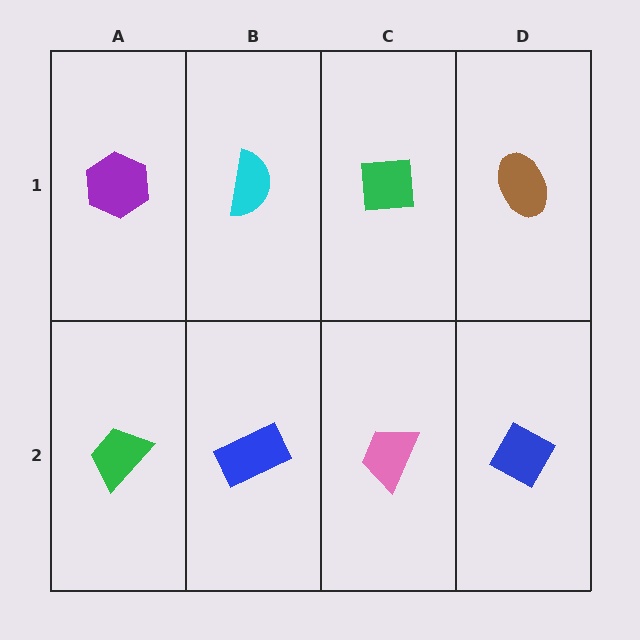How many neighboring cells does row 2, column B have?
3.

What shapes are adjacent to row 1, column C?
A pink trapezoid (row 2, column C), a cyan semicircle (row 1, column B), a brown ellipse (row 1, column D).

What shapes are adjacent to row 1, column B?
A blue rectangle (row 2, column B), a purple hexagon (row 1, column A), a green square (row 1, column C).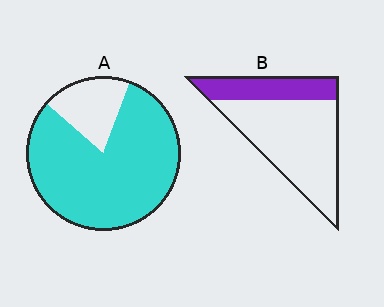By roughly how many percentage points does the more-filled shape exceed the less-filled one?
By roughly 55 percentage points (A over B).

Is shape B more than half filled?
No.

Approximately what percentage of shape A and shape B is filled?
A is approximately 80% and B is approximately 30%.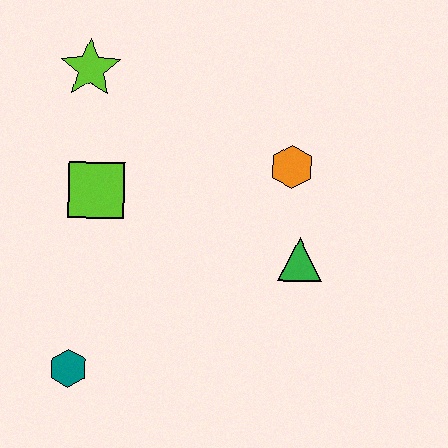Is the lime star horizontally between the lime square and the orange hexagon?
No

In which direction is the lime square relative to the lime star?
The lime square is below the lime star.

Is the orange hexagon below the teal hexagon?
No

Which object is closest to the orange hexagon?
The green triangle is closest to the orange hexagon.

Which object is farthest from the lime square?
The green triangle is farthest from the lime square.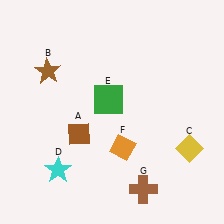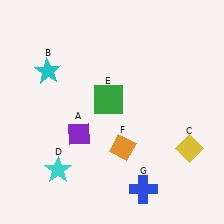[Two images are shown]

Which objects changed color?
A changed from brown to purple. B changed from brown to cyan. G changed from brown to blue.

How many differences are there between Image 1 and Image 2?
There are 3 differences between the two images.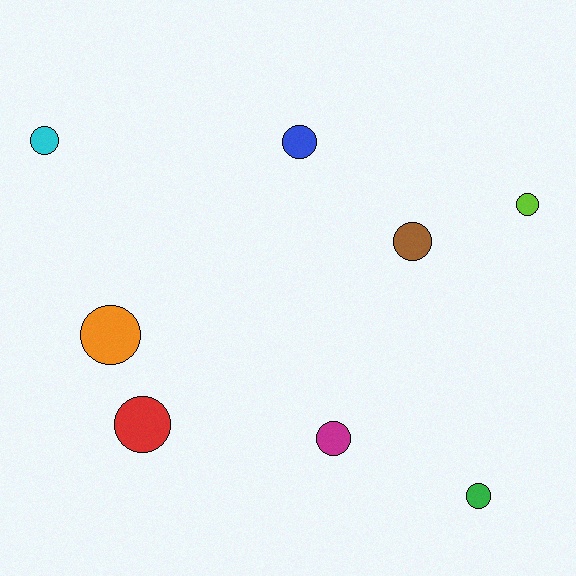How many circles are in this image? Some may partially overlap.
There are 8 circles.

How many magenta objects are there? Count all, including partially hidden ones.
There is 1 magenta object.